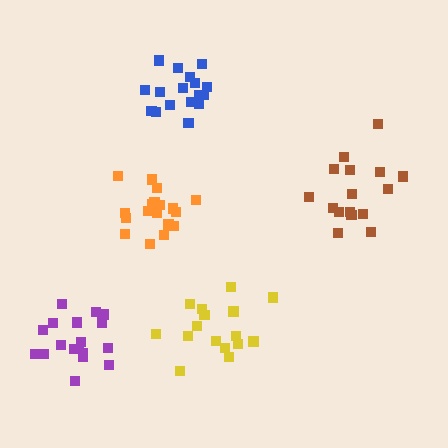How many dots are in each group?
Group 1: 16 dots, Group 2: 16 dots, Group 3: 19 dots, Group 4: 17 dots, Group 5: 19 dots (87 total).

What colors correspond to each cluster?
The clusters are colored: yellow, brown, orange, blue, purple.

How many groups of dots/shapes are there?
There are 5 groups.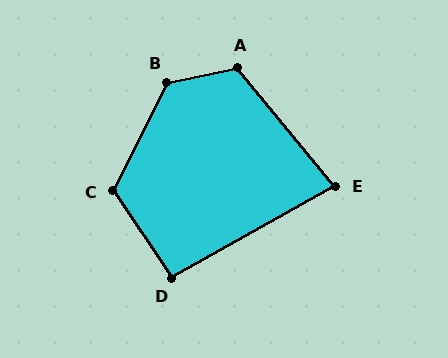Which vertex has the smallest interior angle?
E, at approximately 79 degrees.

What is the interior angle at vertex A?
Approximately 118 degrees (obtuse).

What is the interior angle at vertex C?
Approximately 120 degrees (obtuse).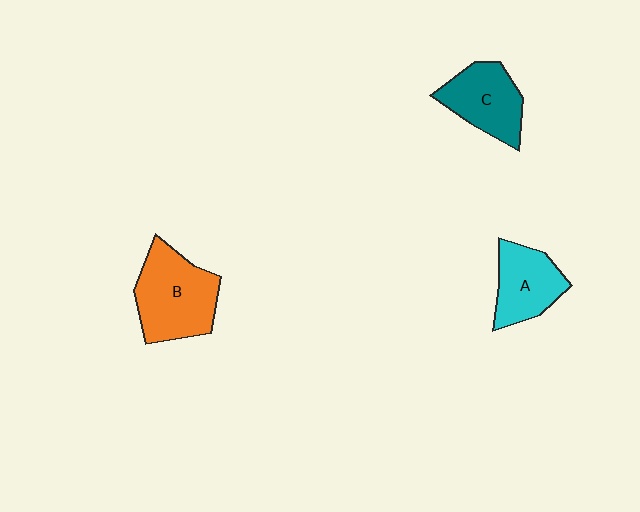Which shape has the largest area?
Shape B (orange).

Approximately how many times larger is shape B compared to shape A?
Approximately 1.4 times.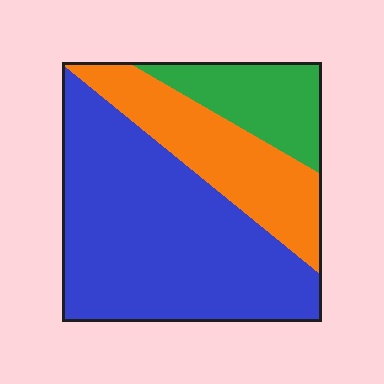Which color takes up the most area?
Blue, at roughly 60%.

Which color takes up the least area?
Green, at roughly 15%.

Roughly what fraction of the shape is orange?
Orange takes up about one quarter (1/4) of the shape.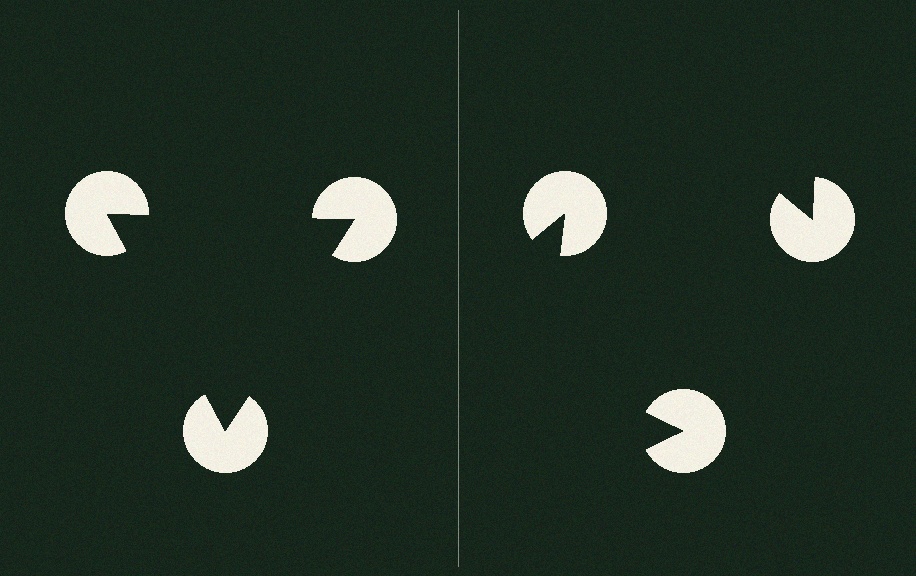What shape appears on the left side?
An illusory triangle.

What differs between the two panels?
The pac-man discs are positioned identically on both sides; only the wedge orientations differ. On the left they align to a triangle; on the right they are misaligned.